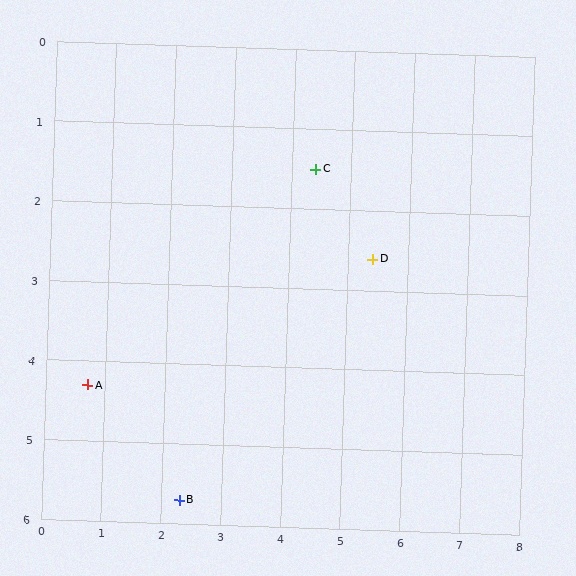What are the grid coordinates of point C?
Point C is at approximately (4.4, 1.5).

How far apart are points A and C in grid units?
Points A and C are about 4.6 grid units apart.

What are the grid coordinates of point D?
Point D is at approximately (5.4, 2.6).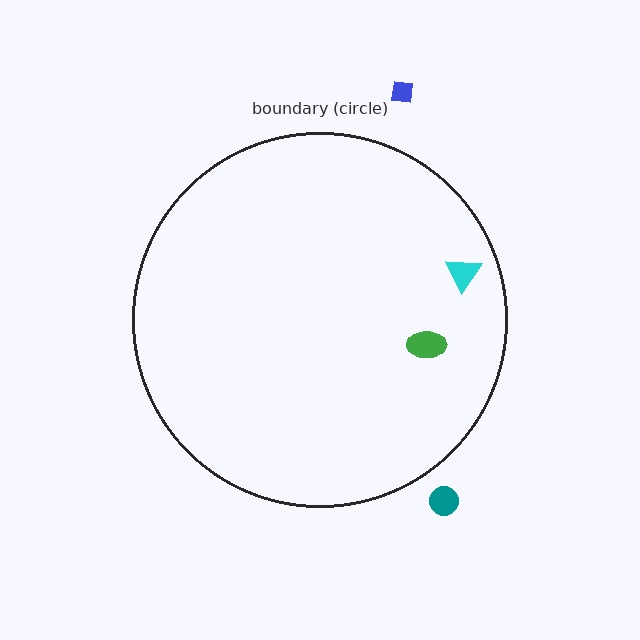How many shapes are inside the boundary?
2 inside, 2 outside.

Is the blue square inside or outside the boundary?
Outside.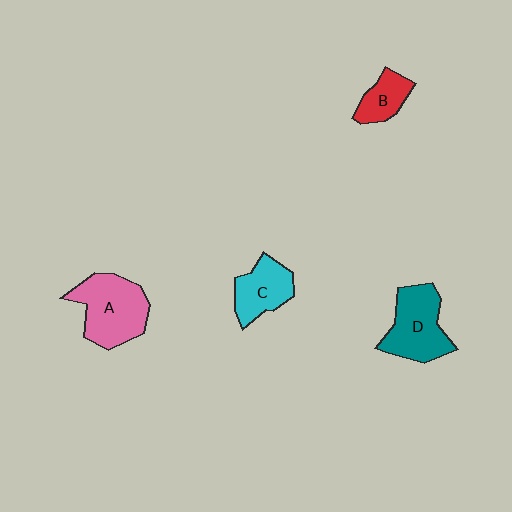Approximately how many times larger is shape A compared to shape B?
Approximately 2.2 times.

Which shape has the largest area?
Shape A (pink).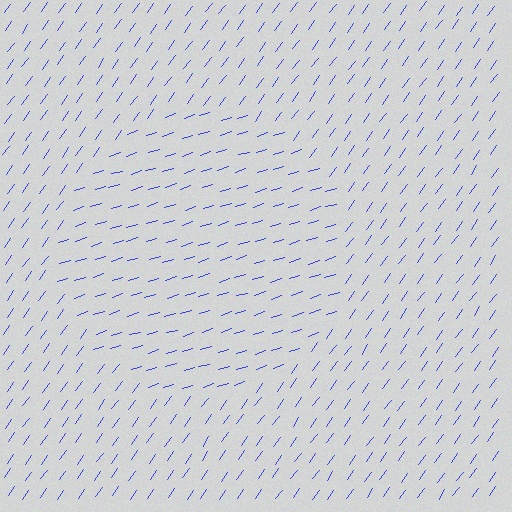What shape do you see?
I see a circle.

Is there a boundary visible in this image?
Yes, there is a texture boundary formed by a change in line orientation.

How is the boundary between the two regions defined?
The boundary is defined purely by a change in line orientation (approximately 37 degrees difference). All lines are the same color and thickness.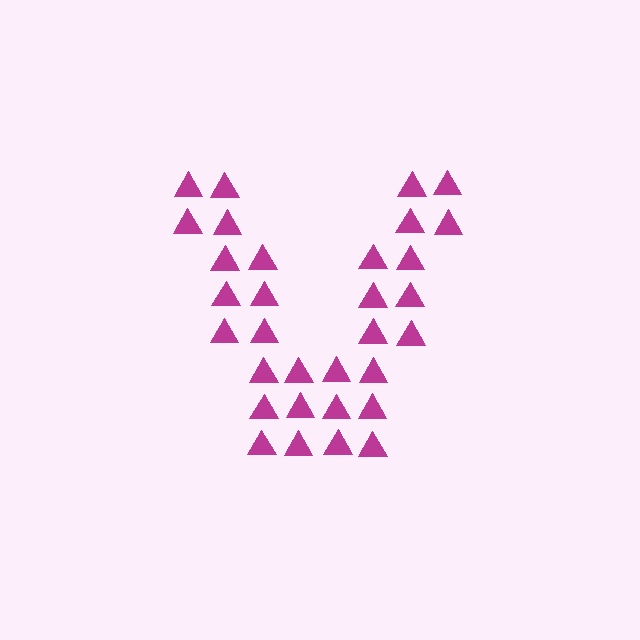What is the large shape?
The large shape is the letter V.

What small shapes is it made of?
It is made of small triangles.